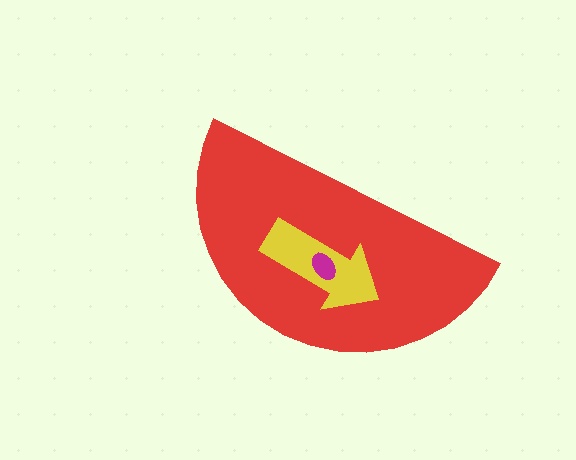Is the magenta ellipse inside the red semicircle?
Yes.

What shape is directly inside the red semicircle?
The yellow arrow.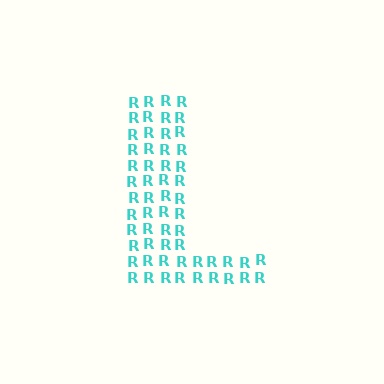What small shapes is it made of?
It is made of small letter R's.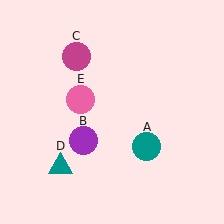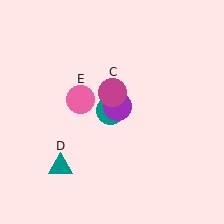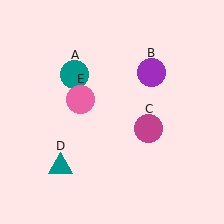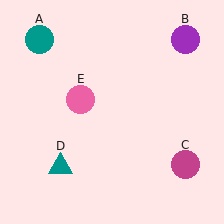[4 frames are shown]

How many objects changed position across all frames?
3 objects changed position: teal circle (object A), purple circle (object B), magenta circle (object C).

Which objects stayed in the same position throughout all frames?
Teal triangle (object D) and pink circle (object E) remained stationary.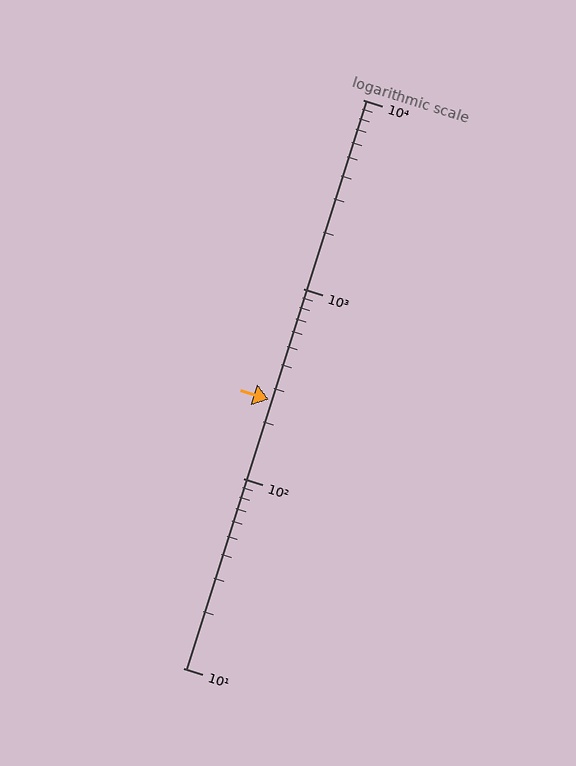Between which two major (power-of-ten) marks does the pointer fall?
The pointer is between 100 and 1000.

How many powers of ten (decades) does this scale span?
The scale spans 3 decades, from 10 to 10000.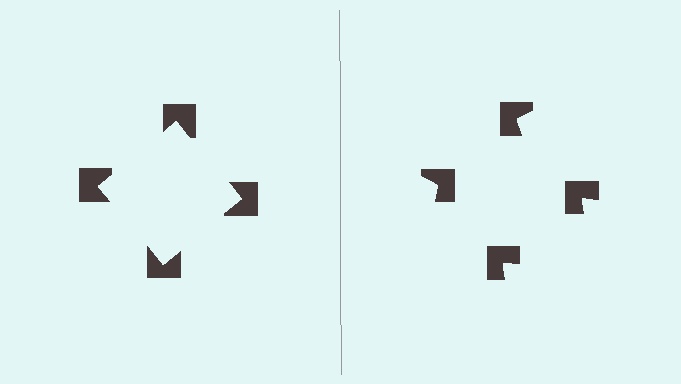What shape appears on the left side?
An illusory square.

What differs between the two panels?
The notched squares are positioned identically on both sides; only the wedge orientations differ. On the left they align to a square; on the right they are misaligned.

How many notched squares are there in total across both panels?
8 — 4 on each side.